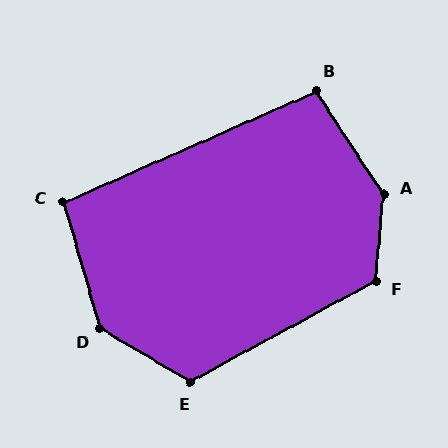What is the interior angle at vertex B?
Approximately 99 degrees (obtuse).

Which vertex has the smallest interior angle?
C, at approximately 98 degrees.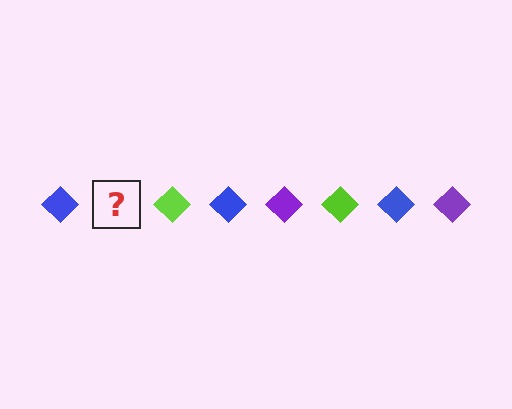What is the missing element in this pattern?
The missing element is a purple diamond.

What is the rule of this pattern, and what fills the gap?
The rule is that the pattern cycles through blue, purple, lime diamonds. The gap should be filled with a purple diamond.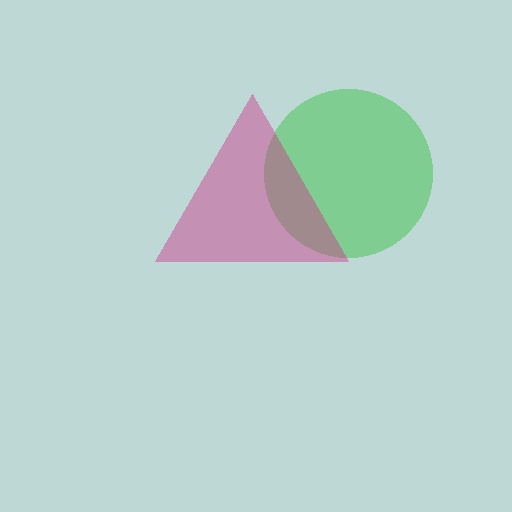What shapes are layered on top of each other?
The layered shapes are: a green circle, a magenta triangle.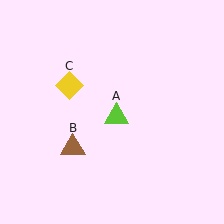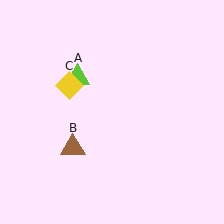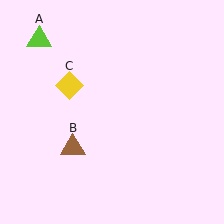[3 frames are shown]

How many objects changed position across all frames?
1 object changed position: lime triangle (object A).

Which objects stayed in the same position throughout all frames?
Brown triangle (object B) and yellow diamond (object C) remained stationary.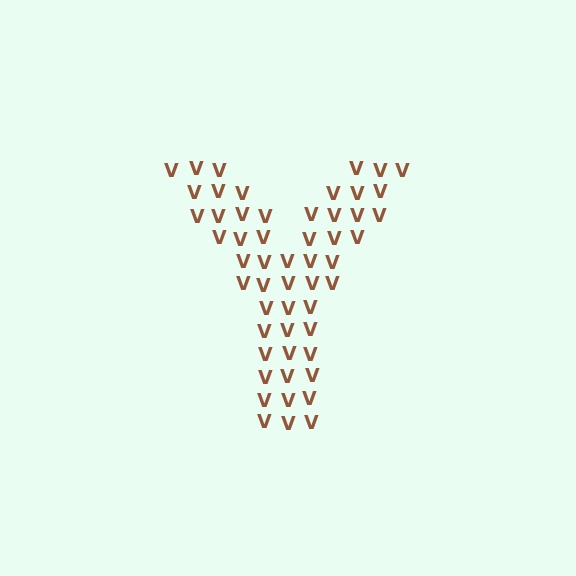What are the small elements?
The small elements are letter V's.